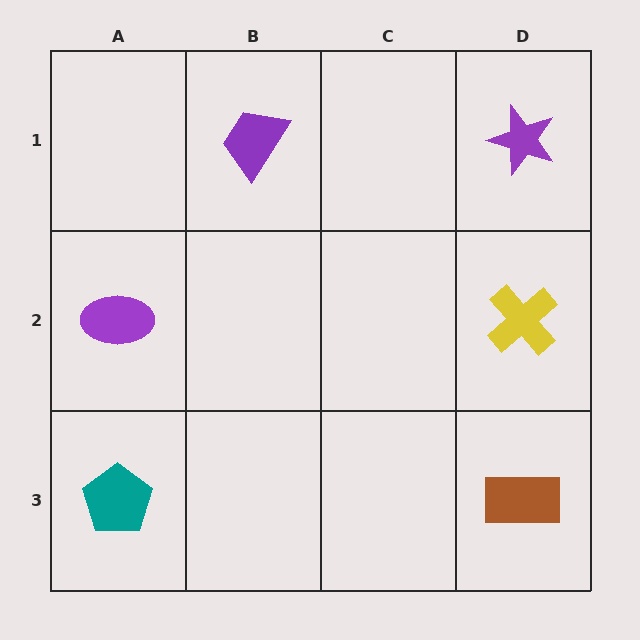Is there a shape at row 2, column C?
No, that cell is empty.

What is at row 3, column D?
A brown rectangle.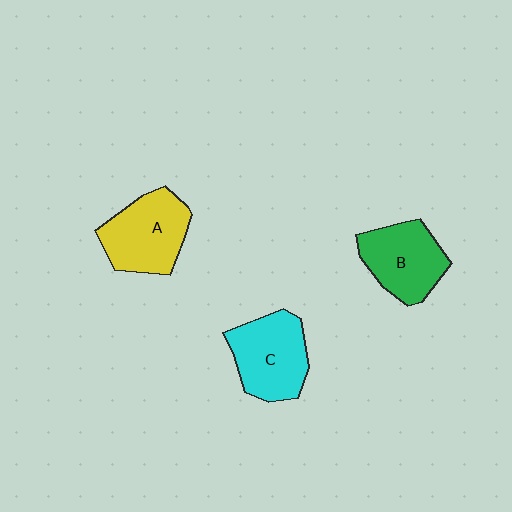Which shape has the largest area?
Shape A (yellow).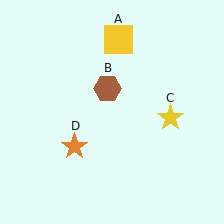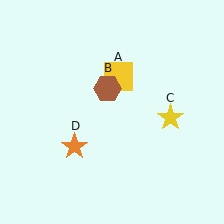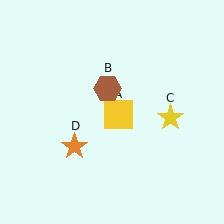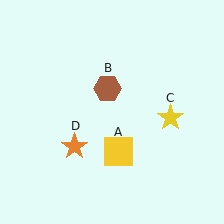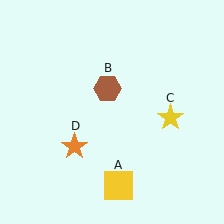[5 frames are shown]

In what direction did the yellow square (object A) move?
The yellow square (object A) moved down.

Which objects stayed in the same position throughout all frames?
Brown hexagon (object B) and yellow star (object C) and orange star (object D) remained stationary.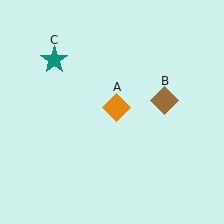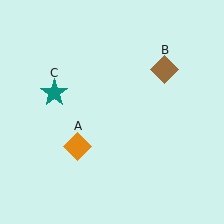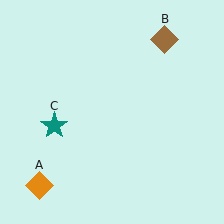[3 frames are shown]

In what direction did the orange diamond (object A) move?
The orange diamond (object A) moved down and to the left.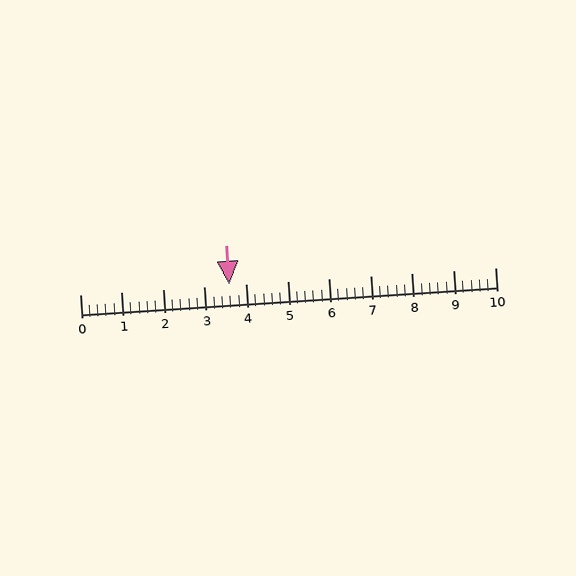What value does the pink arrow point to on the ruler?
The pink arrow points to approximately 3.6.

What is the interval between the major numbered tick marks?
The major tick marks are spaced 1 units apart.